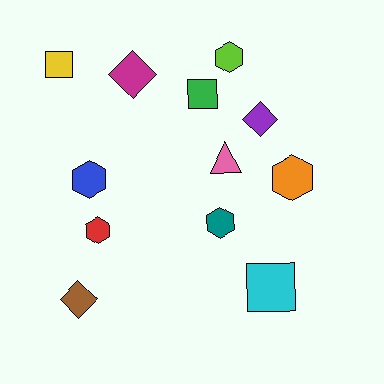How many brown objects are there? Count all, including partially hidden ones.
There is 1 brown object.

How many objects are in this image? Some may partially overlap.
There are 12 objects.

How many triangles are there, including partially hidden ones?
There is 1 triangle.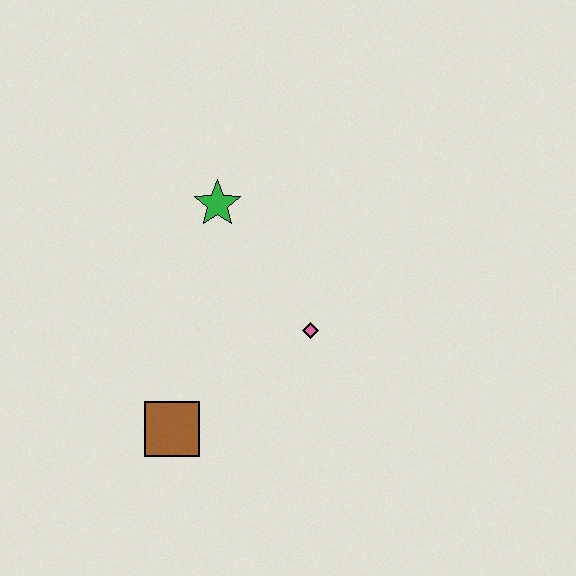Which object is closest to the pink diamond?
The green star is closest to the pink diamond.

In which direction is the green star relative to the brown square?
The green star is above the brown square.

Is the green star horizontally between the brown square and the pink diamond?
Yes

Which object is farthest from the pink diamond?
The brown square is farthest from the pink diamond.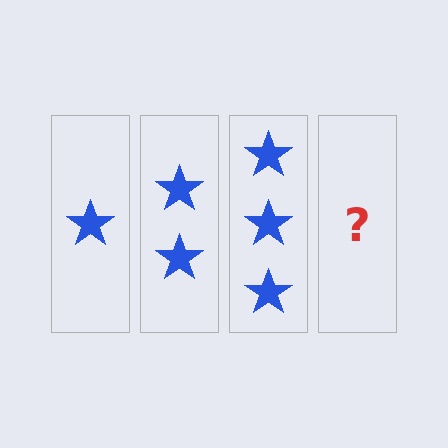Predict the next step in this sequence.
The next step is 4 stars.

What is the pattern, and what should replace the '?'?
The pattern is that each step adds one more star. The '?' should be 4 stars.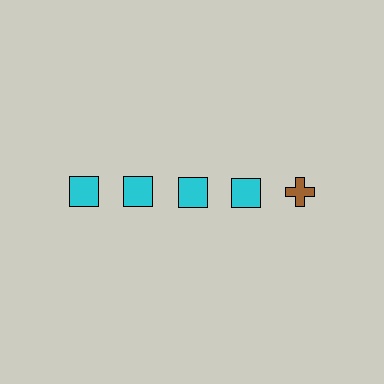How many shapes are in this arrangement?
There are 5 shapes arranged in a grid pattern.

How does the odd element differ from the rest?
It differs in both color (brown instead of cyan) and shape (cross instead of square).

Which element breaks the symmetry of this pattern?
The brown cross in the top row, rightmost column breaks the symmetry. All other shapes are cyan squares.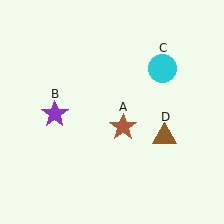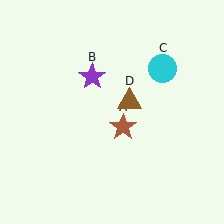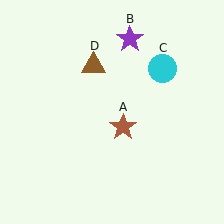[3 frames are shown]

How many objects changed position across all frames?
2 objects changed position: purple star (object B), brown triangle (object D).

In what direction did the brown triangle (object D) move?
The brown triangle (object D) moved up and to the left.